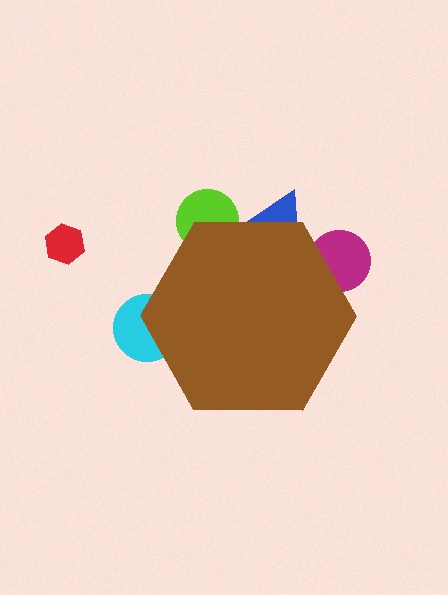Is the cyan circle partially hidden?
Yes, the cyan circle is partially hidden behind the brown hexagon.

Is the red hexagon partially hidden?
No, the red hexagon is fully visible.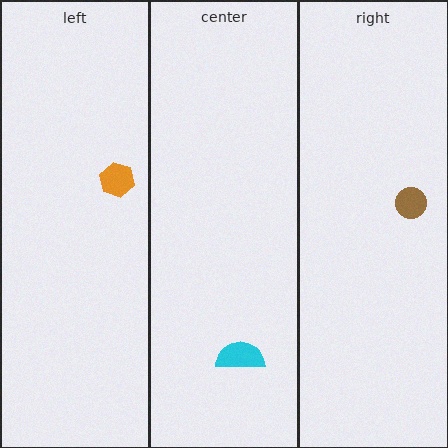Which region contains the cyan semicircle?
The center region.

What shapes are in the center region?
The cyan semicircle.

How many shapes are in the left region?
1.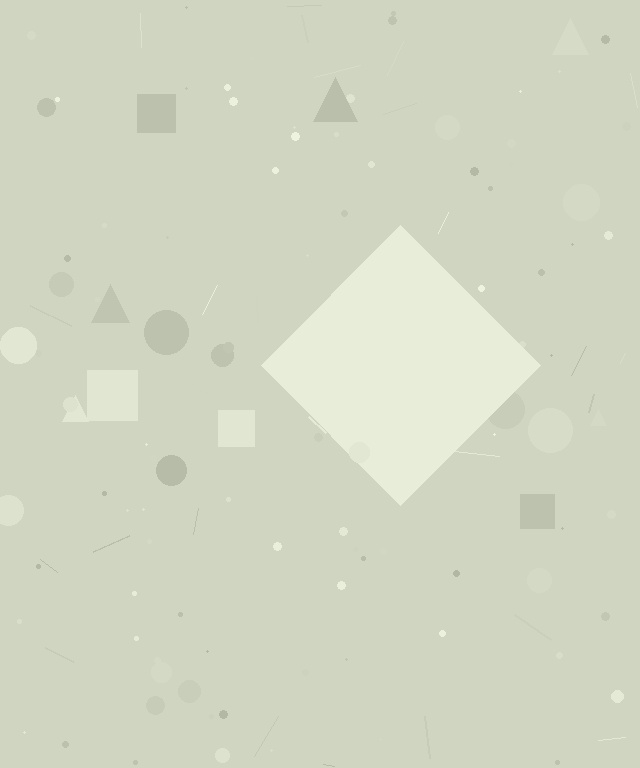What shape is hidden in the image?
A diamond is hidden in the image.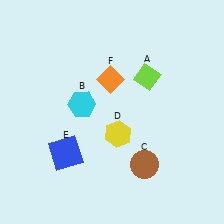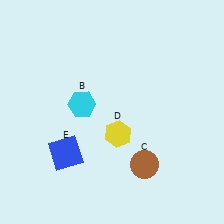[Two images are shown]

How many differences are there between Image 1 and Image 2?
There are 2 differences between the two images.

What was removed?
The orange diamond (F), the lime diamond (A) were removed in Image 2.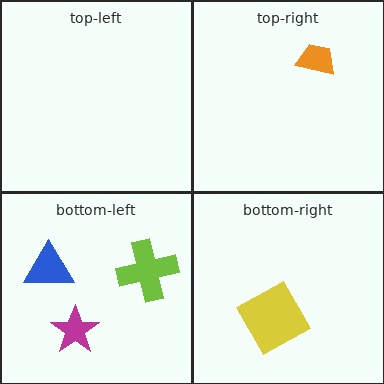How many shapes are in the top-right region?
1.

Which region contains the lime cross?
The bottom-left region.